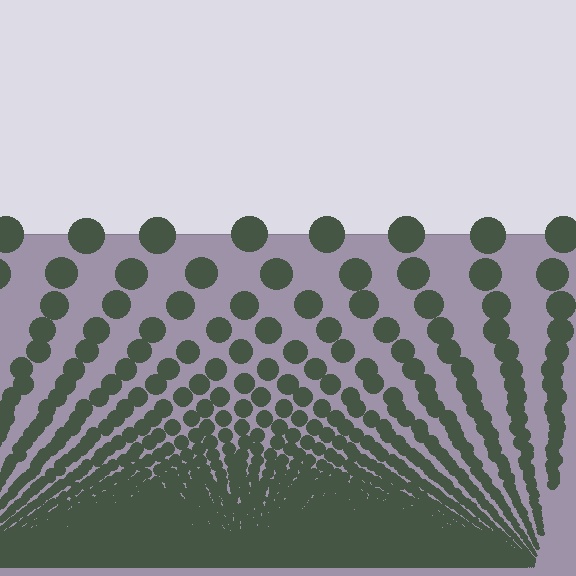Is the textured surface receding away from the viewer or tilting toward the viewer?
The surface appears to tilt toward the viewer. Texture elements get larger and sparser toward the top.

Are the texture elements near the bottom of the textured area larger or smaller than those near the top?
Smaller. The gradient is inverted — elements near the bottom are smaller and denser.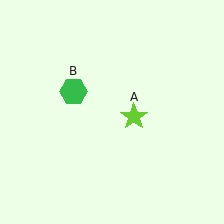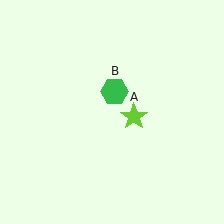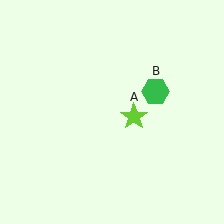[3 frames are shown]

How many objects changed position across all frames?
1 object changed position: green hexagon (object B).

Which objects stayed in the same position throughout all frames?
Lime star (object A) remained stationary.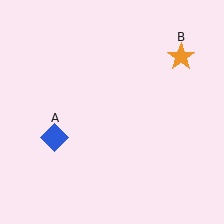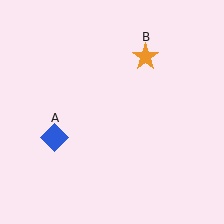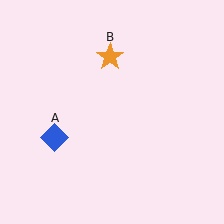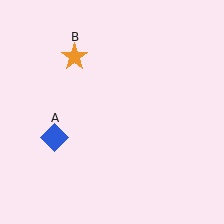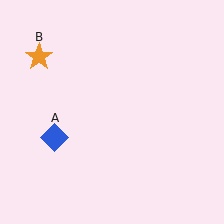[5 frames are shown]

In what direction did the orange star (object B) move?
The orange star (object B) moved left.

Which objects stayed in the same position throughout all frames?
Blue diamond (object A) remained stationary.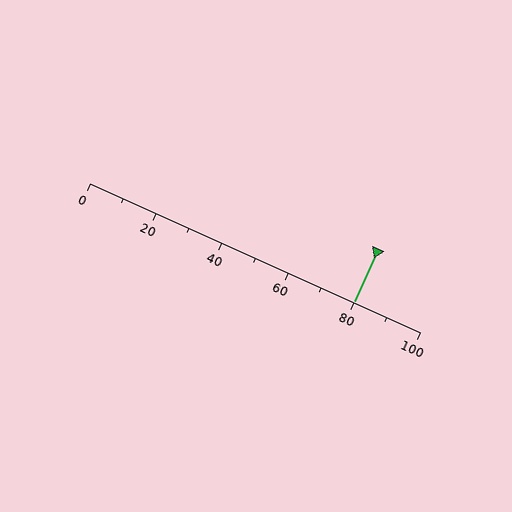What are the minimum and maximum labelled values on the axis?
The axis runs from 0 to 100.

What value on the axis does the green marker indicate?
The marker indicates approximately 80.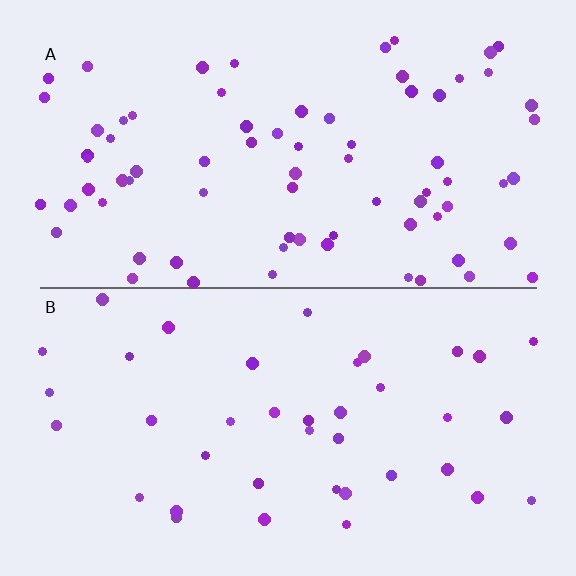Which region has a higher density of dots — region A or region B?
A (the top).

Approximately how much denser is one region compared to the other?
Approximately 1.9× — region A over region B.